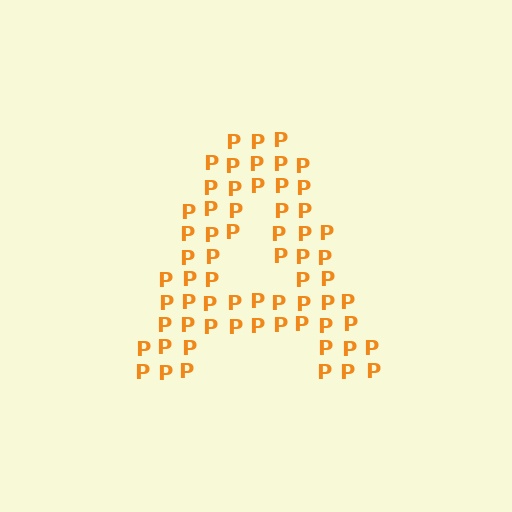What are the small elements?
The small elements are letter P's.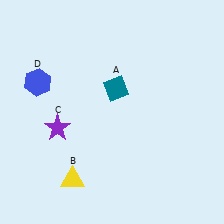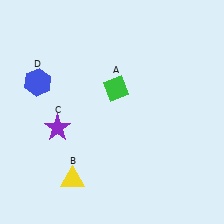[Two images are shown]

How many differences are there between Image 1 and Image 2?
There is 1 difference between the two images.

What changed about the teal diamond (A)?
In Image 1, A is teal. In Image 2, it changed to green.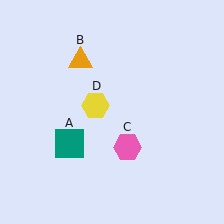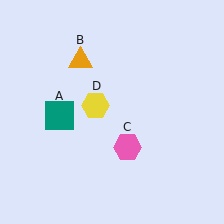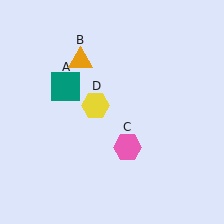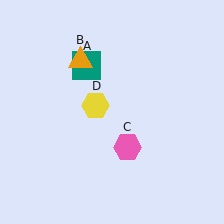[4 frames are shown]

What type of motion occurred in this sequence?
The teal square (object A) rotated clockwise around the center of the scene.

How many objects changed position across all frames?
1 object changed position: teal square (object A).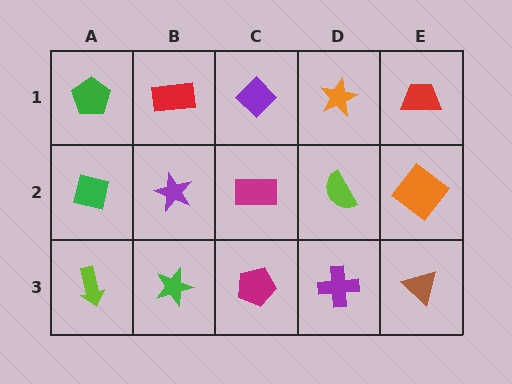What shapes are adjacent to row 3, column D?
A lime semicircle (row 2, column D), a magenta pentagon (row 3, column C), a brown triangle (row 3, column E).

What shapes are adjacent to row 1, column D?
A lime semicircle (row 2, column D), a purple diamond (row 1, column C), a red trapezoid (row 1, column E).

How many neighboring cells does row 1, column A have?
2.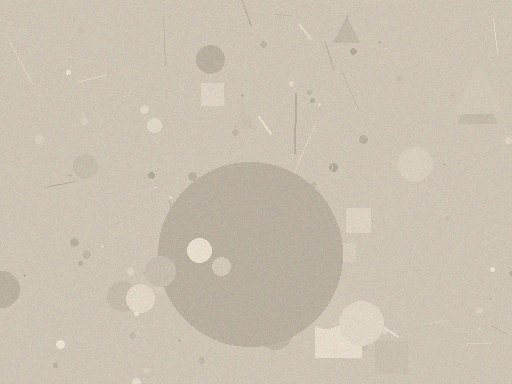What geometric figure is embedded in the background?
A circle is embedded in the background.